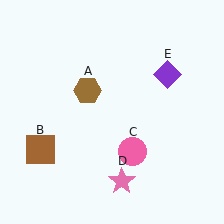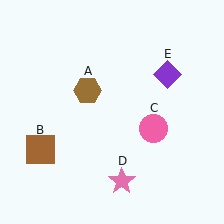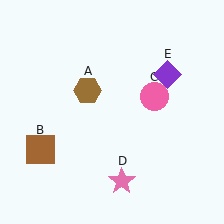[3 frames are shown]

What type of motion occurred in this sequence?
The pink circle (object C) rotated counterclockwise around the center of the scene.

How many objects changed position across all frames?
1 object changed position: pink circle (object C).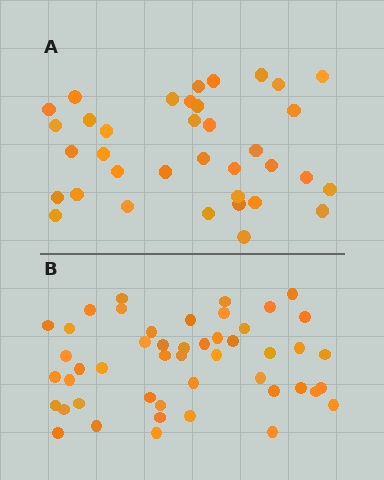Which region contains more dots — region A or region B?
Region B (the bottom region) has more dots.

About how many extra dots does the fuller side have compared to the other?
Region B has roughly 12 or so more dots than region A.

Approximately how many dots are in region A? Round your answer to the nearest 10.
About 40 dots. (The exact count is 36, which rounds to 40.)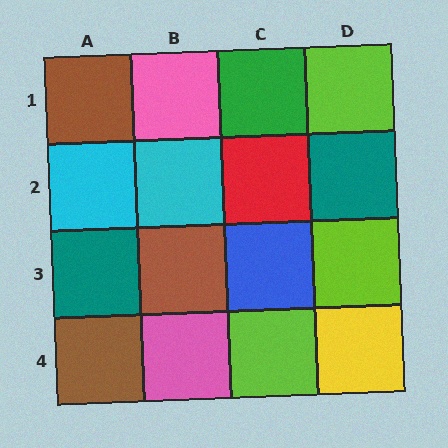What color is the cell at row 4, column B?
Pink.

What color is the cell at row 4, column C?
Lime.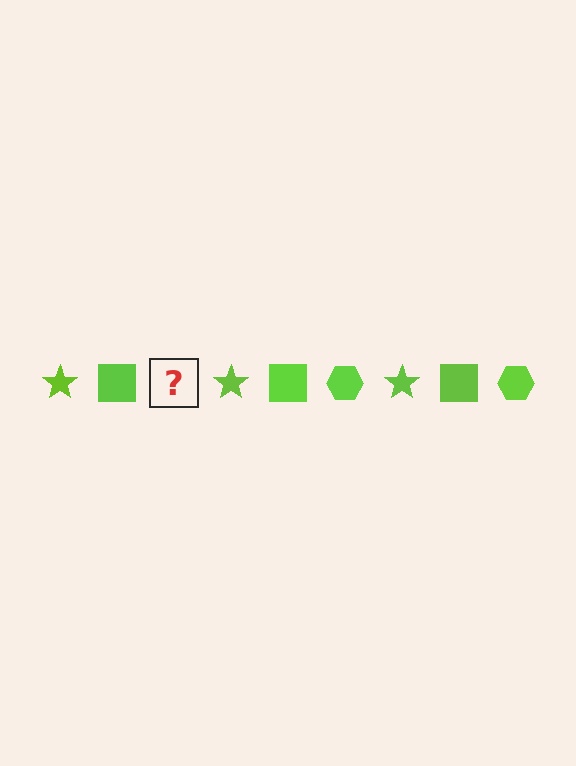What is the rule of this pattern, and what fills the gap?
The rule is that the pattern cycles through star, square, hexagon shapes in lime. The gap should be filled with a lime hexagon.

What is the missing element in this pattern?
The missing element is a lime hexagon.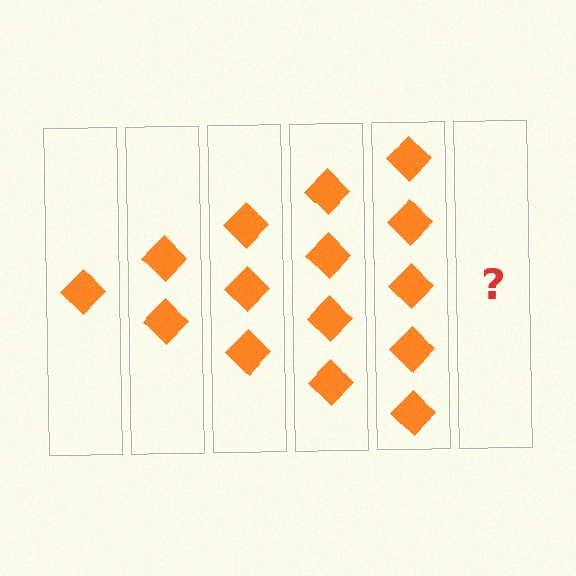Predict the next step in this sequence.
The next step is 6 diamonds.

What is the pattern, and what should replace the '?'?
The pattern is that each step adds one more diamond. The '?' should be 6 diamonds.